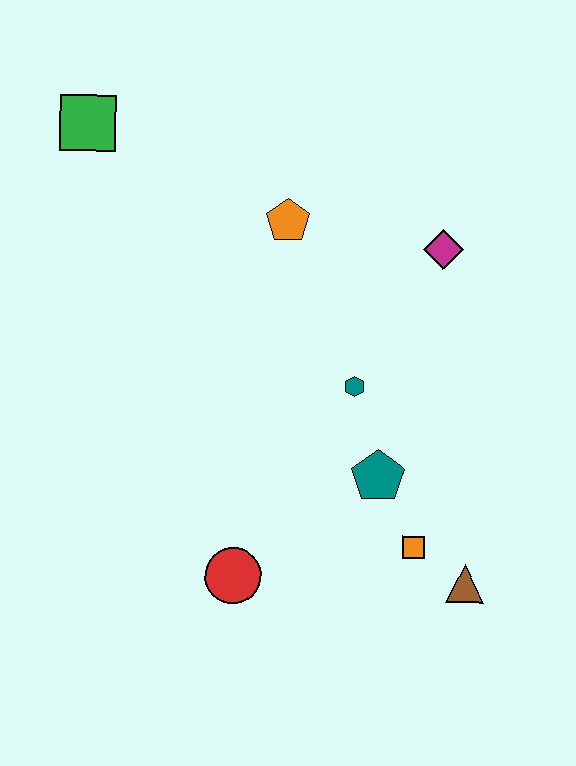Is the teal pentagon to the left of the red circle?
No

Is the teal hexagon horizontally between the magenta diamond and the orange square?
No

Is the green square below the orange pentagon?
No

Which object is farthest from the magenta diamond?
The red circle is farthest from the magenta diamond.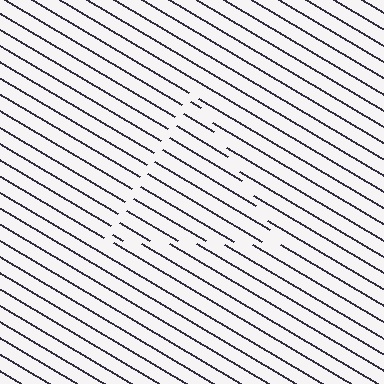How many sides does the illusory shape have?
3 sides — the line-ends trace a triangle.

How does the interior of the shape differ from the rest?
The interior of the shape contains the same grating, shifted by half a period — the contour is defined by the phase discontinuity where line-ends from the inner and outer gratings abut.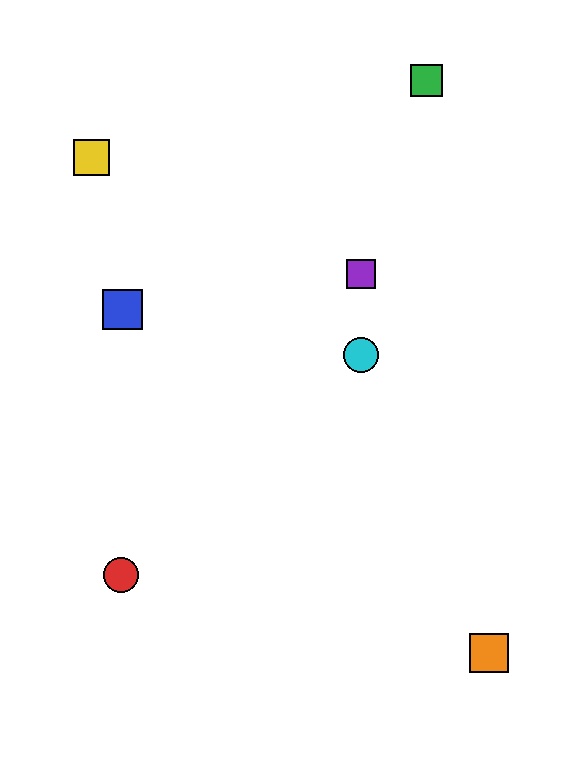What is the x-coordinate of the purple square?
The purple square is at x≈361.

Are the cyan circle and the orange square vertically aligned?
No, the cyan circle is at x≈361 and the orange square is at x≈489.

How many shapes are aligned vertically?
2 shapes (the purple square, the cyan circle) are aligned vertically.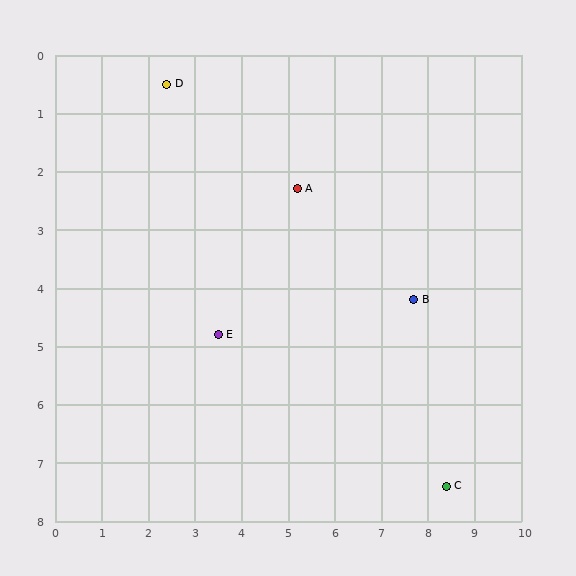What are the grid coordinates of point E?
Point E is at approximately (3.5, 4.8).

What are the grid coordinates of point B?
Point B is at approximately (7.7, 4.2).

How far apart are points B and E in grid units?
Points B and E are about 4.2 grid units apart.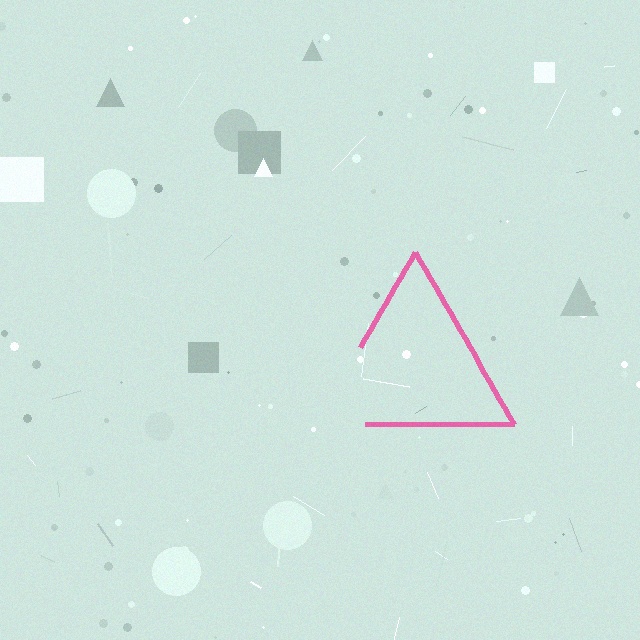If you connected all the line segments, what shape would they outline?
They would outline a triangle.